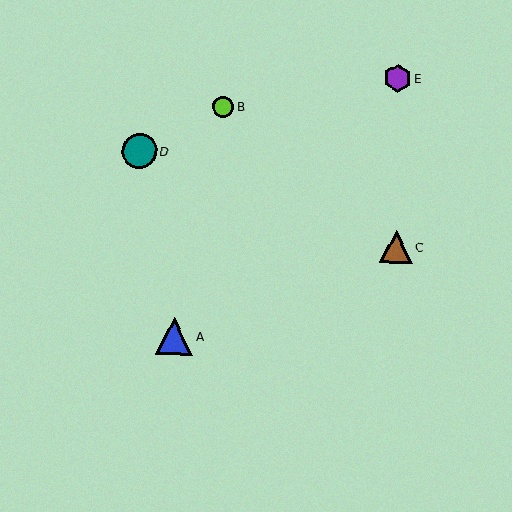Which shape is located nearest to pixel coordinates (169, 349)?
The blue triangle (labeled A) at (174, 336) is nearest to that location.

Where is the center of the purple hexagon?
The center of the purple hexagon is at (397, 78).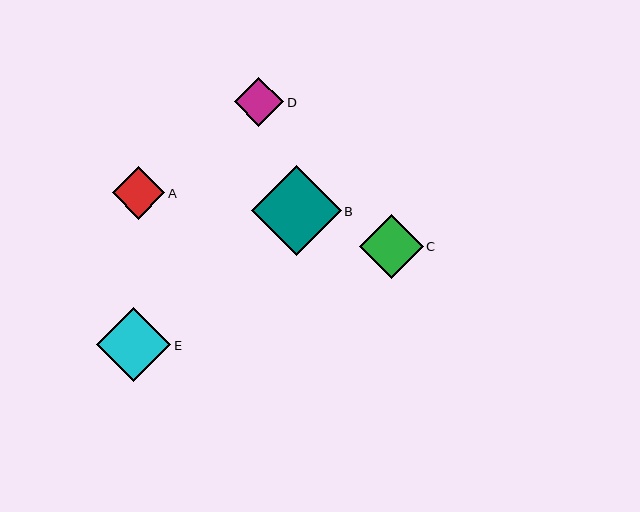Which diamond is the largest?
Diamond B is the largest with a size of approximately 89 pixels.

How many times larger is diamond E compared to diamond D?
Diamond E is approximately 1.5 times the size of diamond D.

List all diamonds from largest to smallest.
From largest to smallest: B, E, C, A, D.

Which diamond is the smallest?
Diamond D is the smallest with a size of approximately 50 pixels.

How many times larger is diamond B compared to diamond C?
Diamond B is approximately 1.4 times the size of diamond C.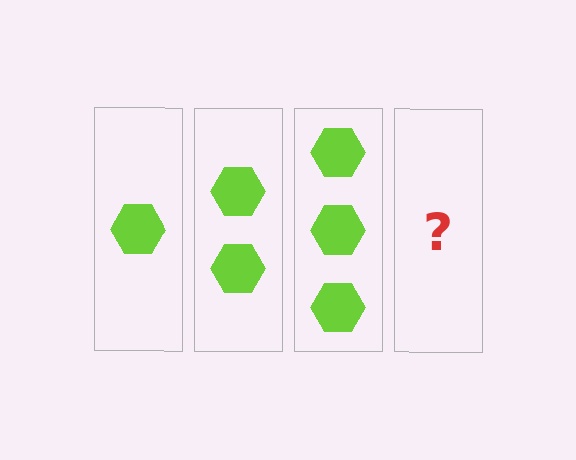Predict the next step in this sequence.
The next step is 4 hexagons.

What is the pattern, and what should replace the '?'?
The pattern is that each step adds one more hexagon. The '?' should be 4 hexagons.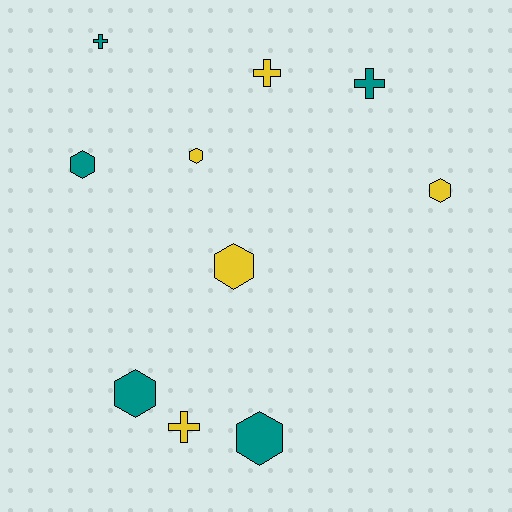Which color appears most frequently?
Yellow, with 5 objects.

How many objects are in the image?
There are 10 objects.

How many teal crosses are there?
There are 2 teal crosses.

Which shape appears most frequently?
Hexagon, with 6 objects.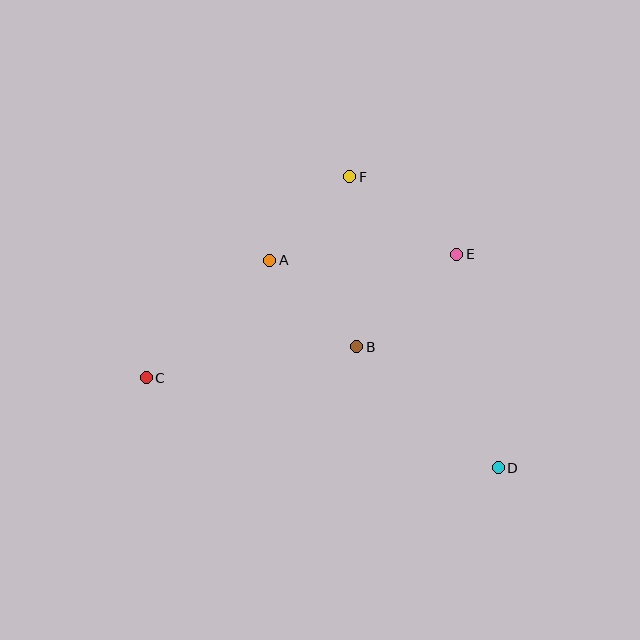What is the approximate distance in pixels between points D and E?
The distance between D and E is approximately 217 pixels.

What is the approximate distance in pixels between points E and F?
The distance between E and F is approximately 132 pixels.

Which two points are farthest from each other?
Points C and D are farthest from each other.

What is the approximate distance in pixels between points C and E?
The distance between C and E is approximately 334 pixels.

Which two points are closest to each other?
Points A and F are closest to each other.